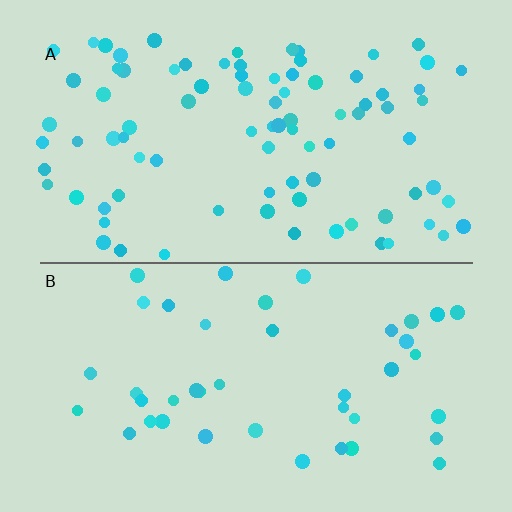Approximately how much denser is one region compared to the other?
Approximately 2.1× — region A over region B.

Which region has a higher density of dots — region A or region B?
A (the top).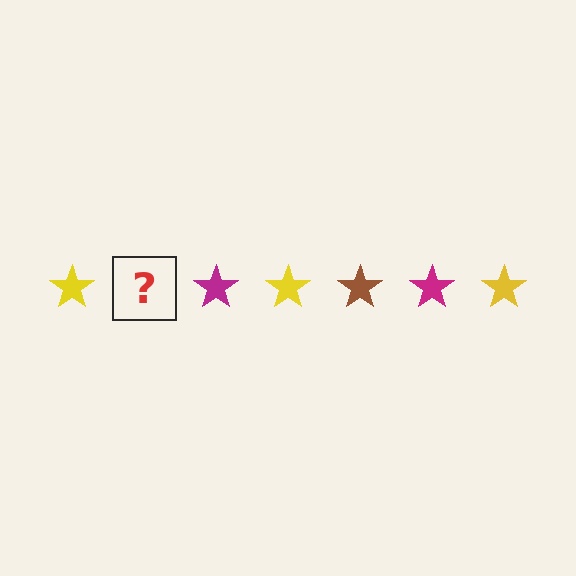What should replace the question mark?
The question mark should be replaced with a brown star.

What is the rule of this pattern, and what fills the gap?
The rule is that the pattern cycles through yellow, brown, magenta stars. The gap should be filled with a brown star.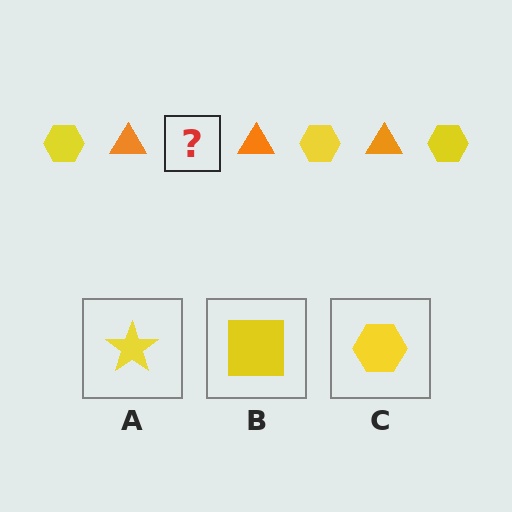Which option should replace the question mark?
Option C.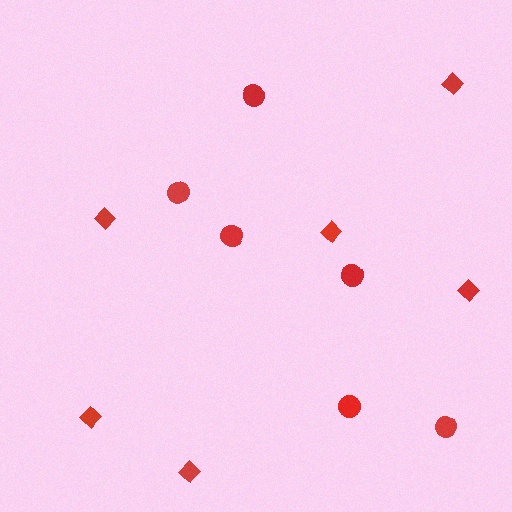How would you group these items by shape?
There are 2 groups: one group of circles (6) and one group of diamonds (6).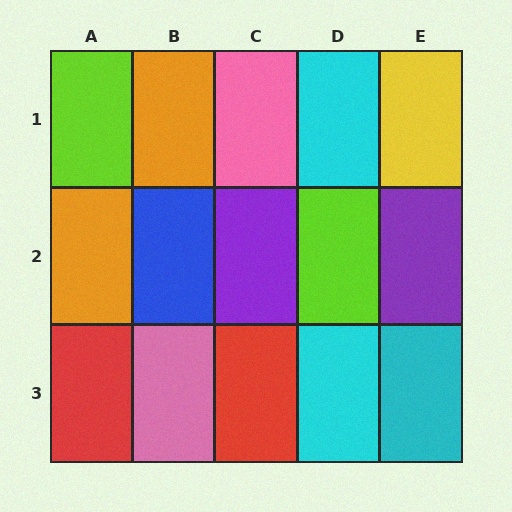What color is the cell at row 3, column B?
Pink.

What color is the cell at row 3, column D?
Cyan.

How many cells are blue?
1 cell is blue.